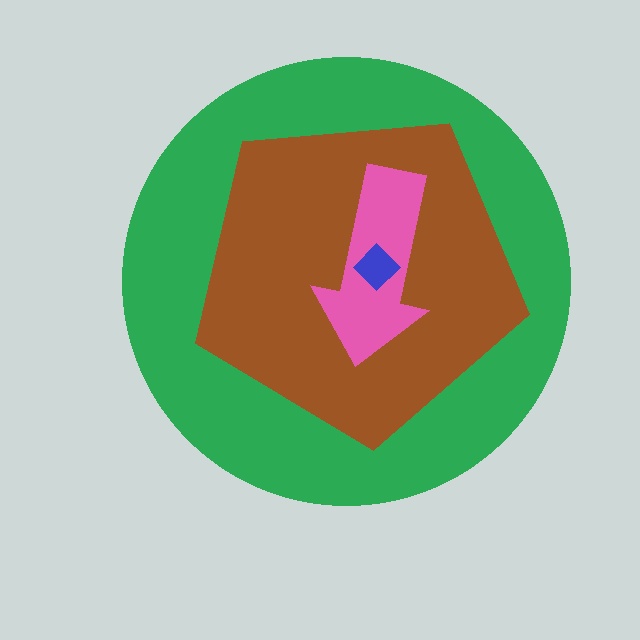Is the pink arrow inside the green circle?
Yes.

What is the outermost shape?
The green circle.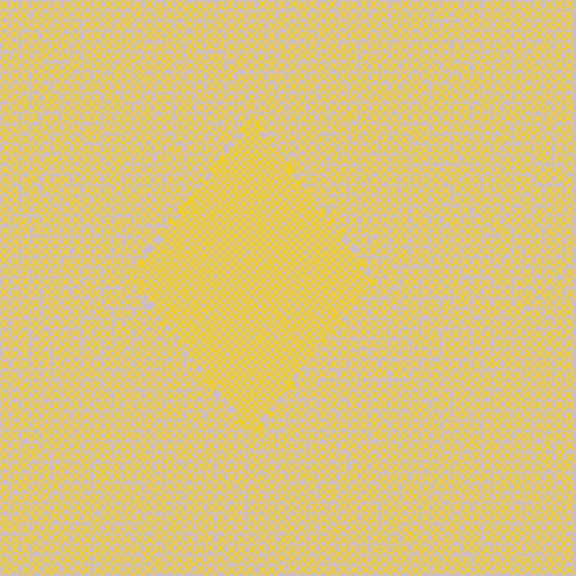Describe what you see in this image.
The image contains small yellow elements arranged at two different densities. A diamond-shaped region is visible where the elements are more densely packed than the surrounding area.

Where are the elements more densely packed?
The elements are more densely packed inside the diamond boundary.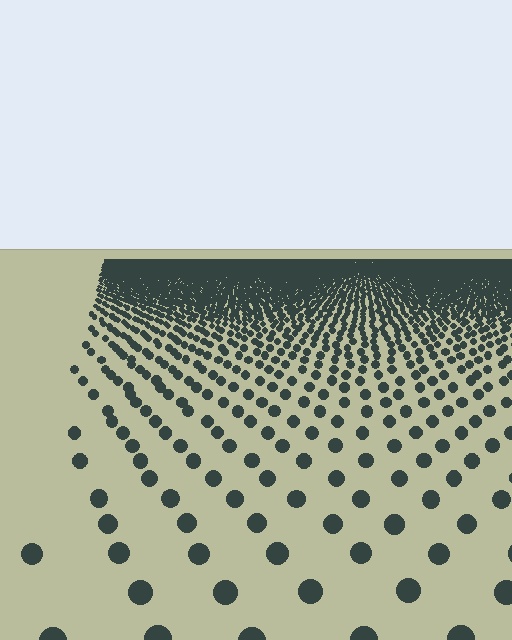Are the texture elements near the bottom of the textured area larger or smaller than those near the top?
Larger. Near the bottom, elements are closer to the viewer and appear at a bigger on-screen size.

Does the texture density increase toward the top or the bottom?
Density increases toward the top.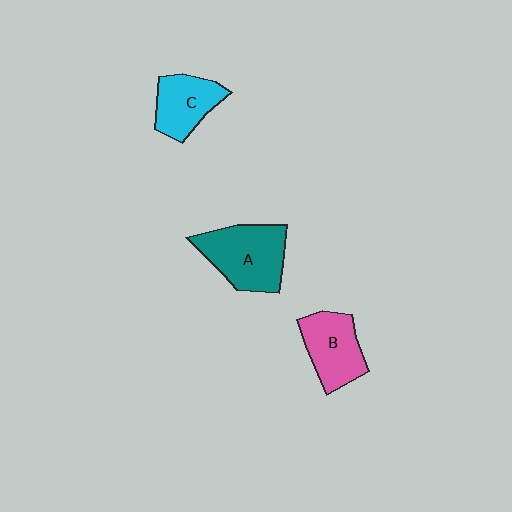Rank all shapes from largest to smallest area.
From largest to smallest: A (teal), B (pink), C (cyan).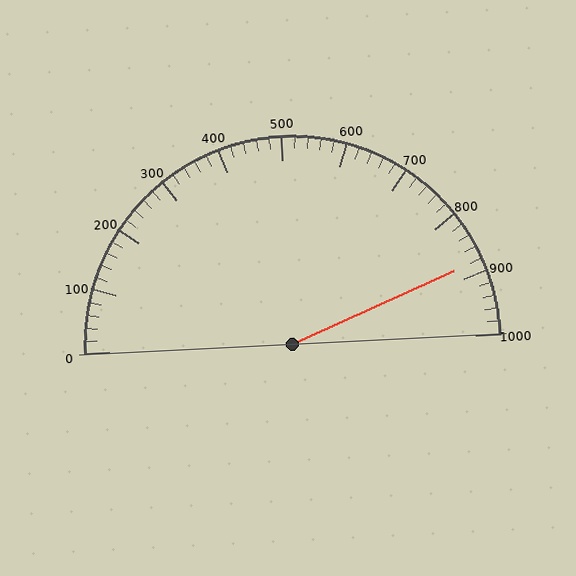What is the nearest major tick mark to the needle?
The nearest major tick mark is 900.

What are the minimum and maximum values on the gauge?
The gauge ranges from 0 to 1000.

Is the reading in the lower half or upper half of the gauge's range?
The reading is in the upper half of the range (0 to 1000).